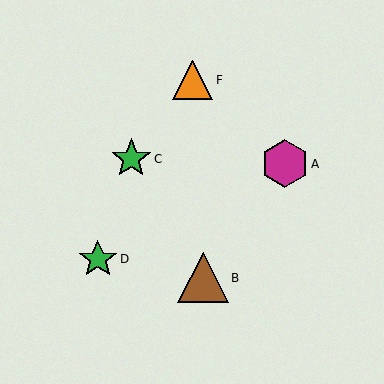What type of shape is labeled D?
Shape D is a green star.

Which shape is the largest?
The brown triangle (labeled B) is the largest.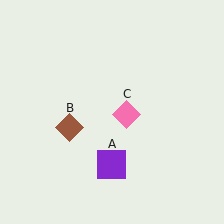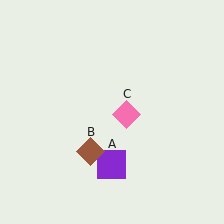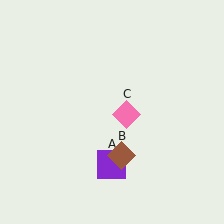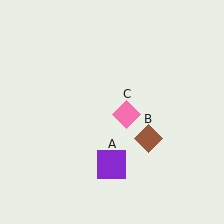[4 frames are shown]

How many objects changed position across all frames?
1 object changed position: brown diamond (object B).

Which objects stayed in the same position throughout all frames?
Purple square (object A) and pink diamond (object C) remained stationary.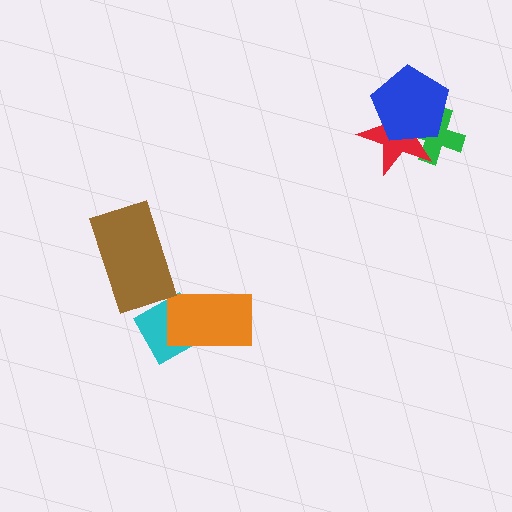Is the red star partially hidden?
Yes, it is partially covered by another shape.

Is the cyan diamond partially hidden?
Yes, it is partially covered by another shape.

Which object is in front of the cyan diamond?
The orange rectangle is in front of the cyan diamond.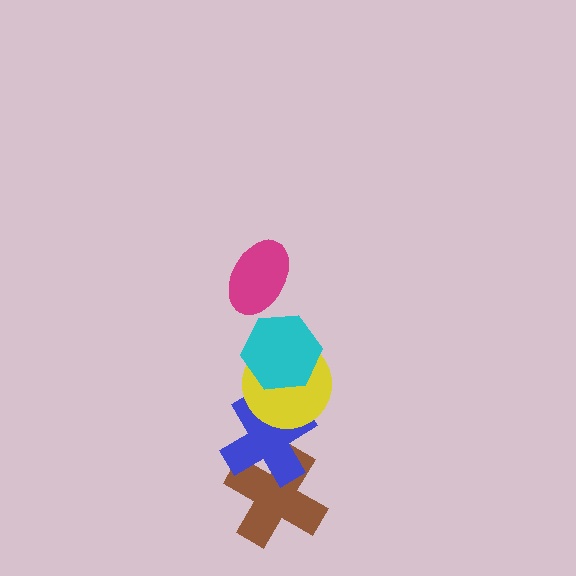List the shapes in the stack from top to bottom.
From top to bottom: the magenta ellipse, the cyan hexagon, the yellow circle, the blue cross, the brown cross.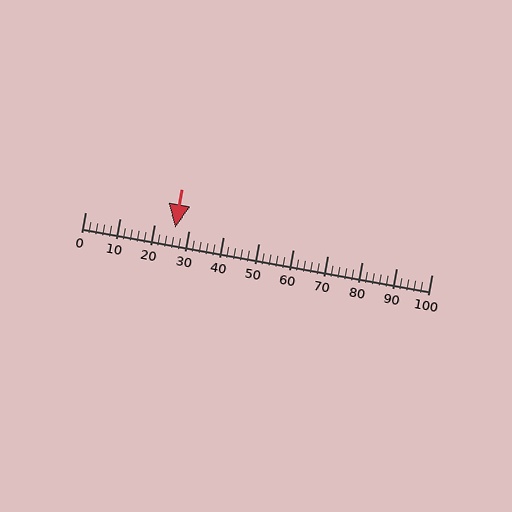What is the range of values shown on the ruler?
The ruler shows values from 0 to 100.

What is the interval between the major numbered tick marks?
The major tick marks are spaced 10 units apart.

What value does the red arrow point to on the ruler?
The red arrow points to approximately 26.